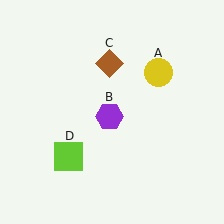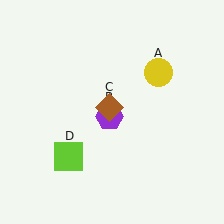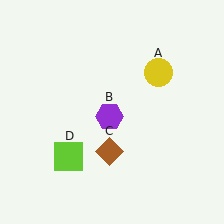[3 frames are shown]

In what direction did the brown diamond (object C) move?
The brown diamond (object C) moved down.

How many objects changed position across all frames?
1 object changed position: brown diamond (object C).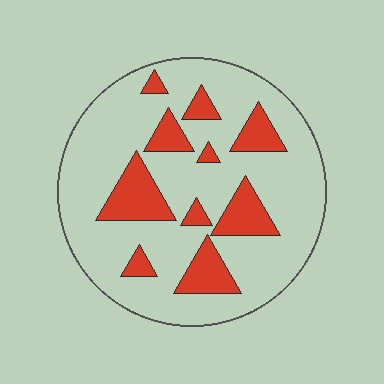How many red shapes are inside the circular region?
10.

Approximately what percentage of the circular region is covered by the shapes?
Approximately 20%.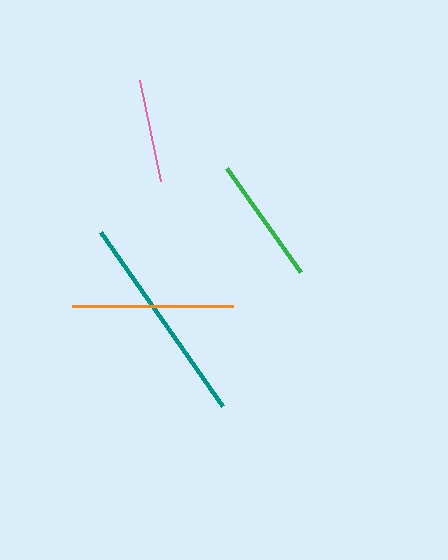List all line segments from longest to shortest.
From longest to shortest: teal, orange, green, pink.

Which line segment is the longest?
The teal line is the longest at approximately 212 pixels.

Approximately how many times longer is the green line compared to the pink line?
The green line is approximately 1.2 times the length of the pink line.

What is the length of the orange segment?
The orange segment is approximately 161 pixels long.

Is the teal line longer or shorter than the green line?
The teal line is longer than the green line.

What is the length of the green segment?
The green segment is approximately 127 pixels long.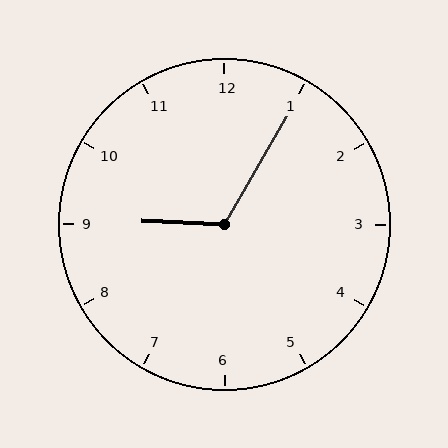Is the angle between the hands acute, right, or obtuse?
It is obtuse.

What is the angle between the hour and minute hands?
Approximately 118 degrees.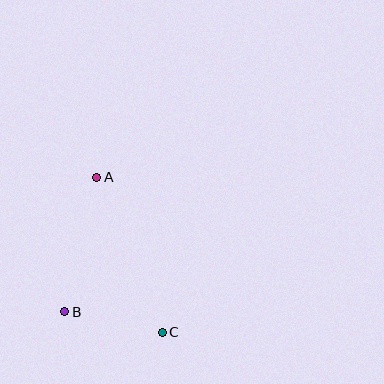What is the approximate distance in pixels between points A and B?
The distance between A and B is approximately 138 pixels.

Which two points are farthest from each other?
Points A and C are farthest from each other.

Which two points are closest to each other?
Points B and C are closest to each other.